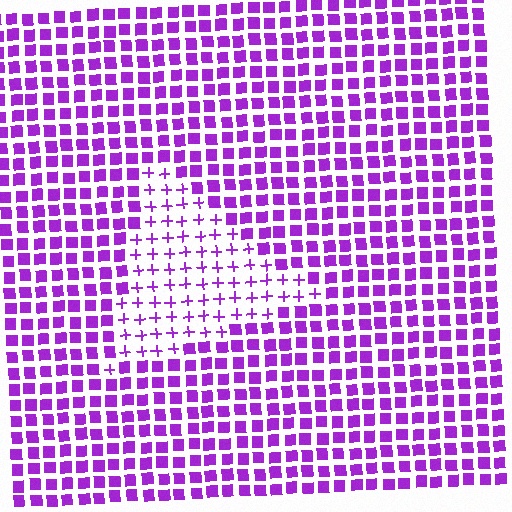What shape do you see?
I see a triangle.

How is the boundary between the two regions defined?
The boundary is defined by a change in element shape: plus signs inside vs. squares outside. All elements share the same color and spacing.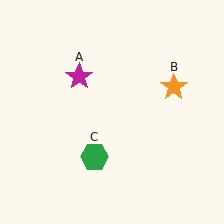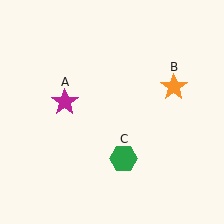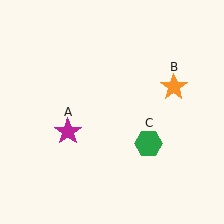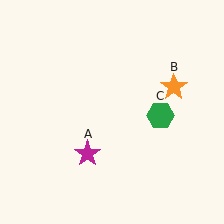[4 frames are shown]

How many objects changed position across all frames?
2 objects changed position: magenta star (object A), green hexagon (object C).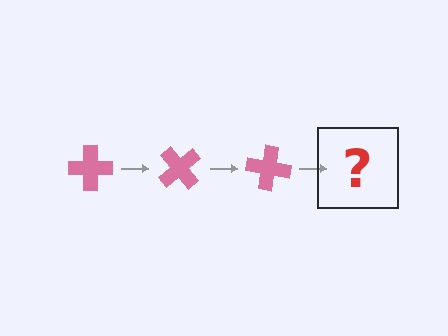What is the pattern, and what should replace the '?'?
The pattern is that the cross rotates 50 degrees each step. The '?' should be a pink cross rotated 150 degrees.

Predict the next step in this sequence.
The next step is a pink cross rotated 150 degrees.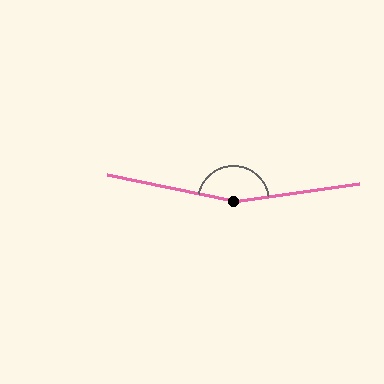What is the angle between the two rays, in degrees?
Approximately 160 degrees.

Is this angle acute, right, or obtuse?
It is obtuse.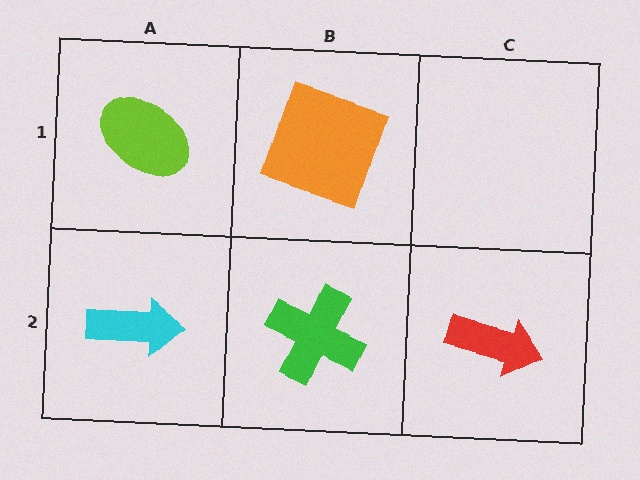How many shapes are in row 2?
3 shapes.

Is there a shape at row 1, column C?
No, that cell is empty.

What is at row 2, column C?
A red arrow.